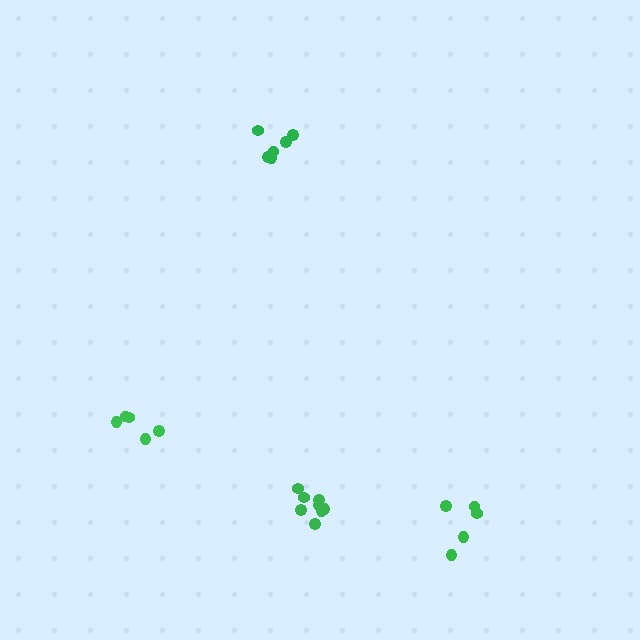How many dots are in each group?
Group 1: 5 dots, Group 2: 5 dots, Group 3: 8 dots, Group 4: 6 dots (24 total).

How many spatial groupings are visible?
There are 4 spatial groupings.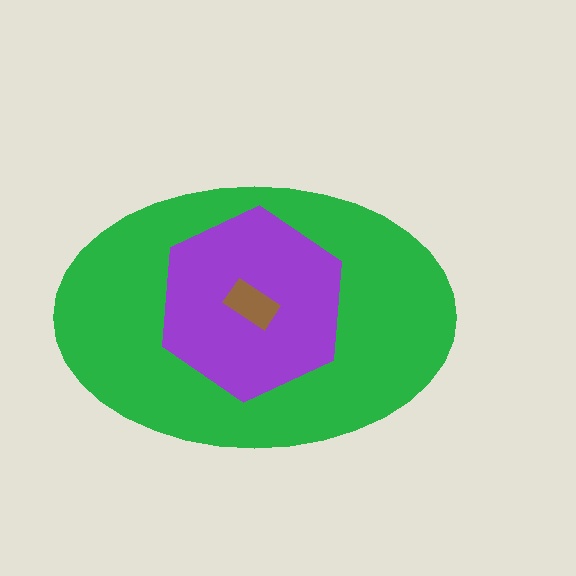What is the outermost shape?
The green ellipse.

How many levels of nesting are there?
3.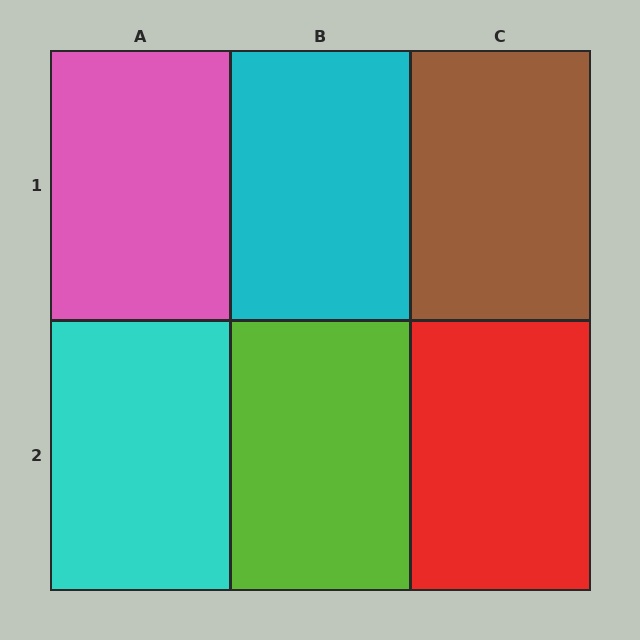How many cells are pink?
1 cell is pink.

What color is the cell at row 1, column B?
Cyan.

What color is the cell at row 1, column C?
Brown.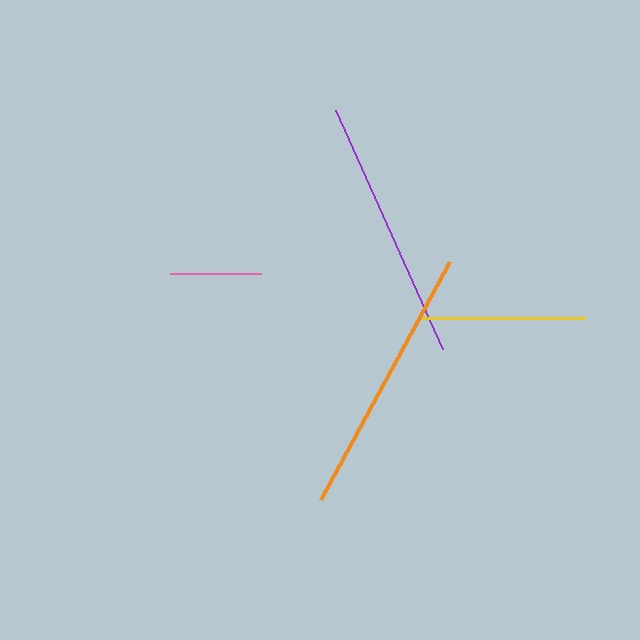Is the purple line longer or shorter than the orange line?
The orange line is longer than the purple line.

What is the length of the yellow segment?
The yellow segment is approximately 167 pixels long.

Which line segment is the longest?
The orange line is the longest at approximately 270 pixels.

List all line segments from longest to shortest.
From longest to shortest: orange, purple, yellow, pink.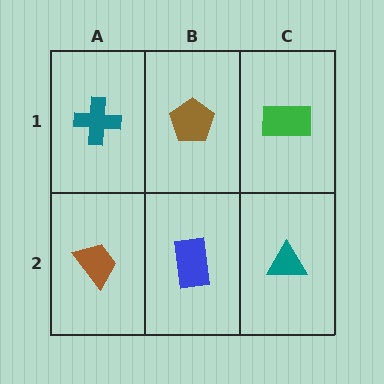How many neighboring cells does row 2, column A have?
2.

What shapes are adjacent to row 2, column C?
A green rectangle (row 1, column C), a blue rectangle (row 2, column B).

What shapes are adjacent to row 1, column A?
A brown trapezoid (row 2, column A), a brown pentagon (row 1, column B).